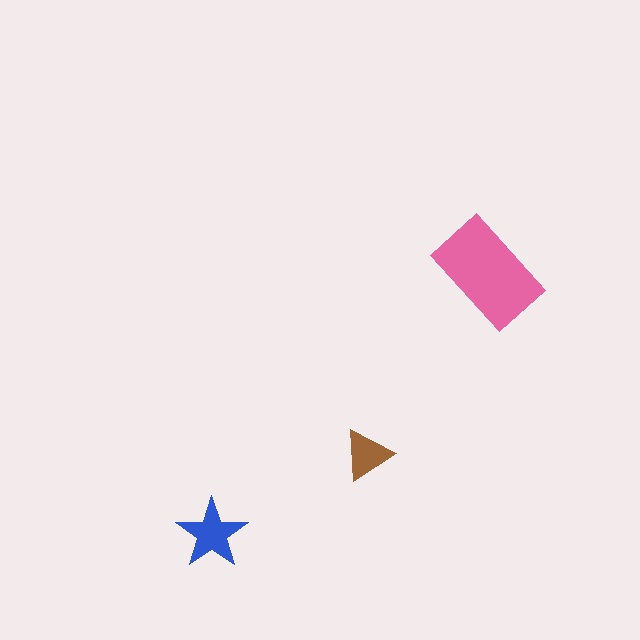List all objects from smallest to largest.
The brown triangle, the blue star, the pink rectangle.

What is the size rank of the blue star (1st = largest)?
2nd.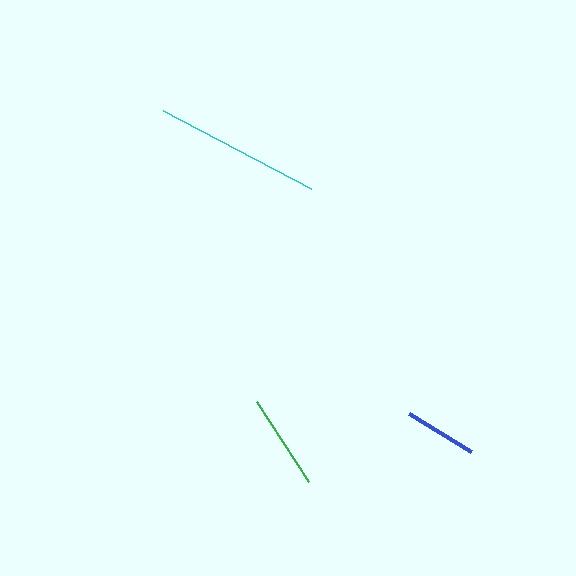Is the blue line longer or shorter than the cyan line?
The cyan line is longer than the blue line.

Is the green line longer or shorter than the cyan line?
The cyan line is longer than the green line.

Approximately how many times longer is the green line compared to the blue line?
The green line is approximately 1.3 times the length of the blue line.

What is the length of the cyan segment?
The cyan segment is approximately 167 pixels long.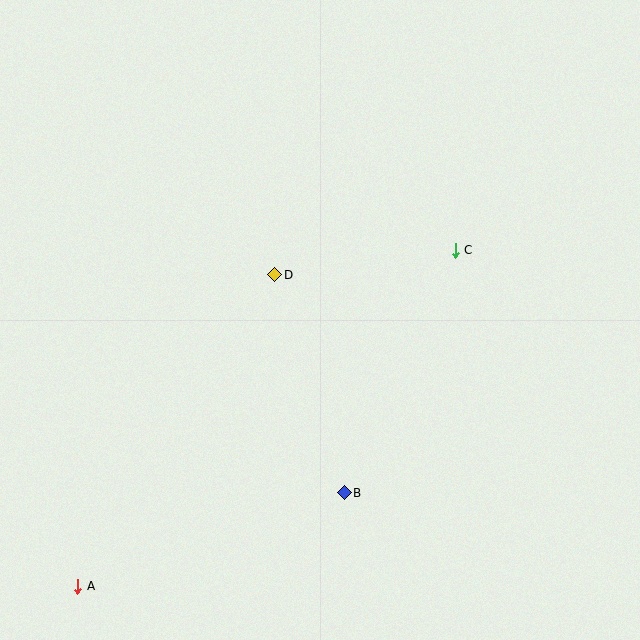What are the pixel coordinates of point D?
Point D is at (275, 275).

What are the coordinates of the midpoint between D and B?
The midpoint between D and B is at (310, 384).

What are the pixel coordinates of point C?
Point C is at (455, 250).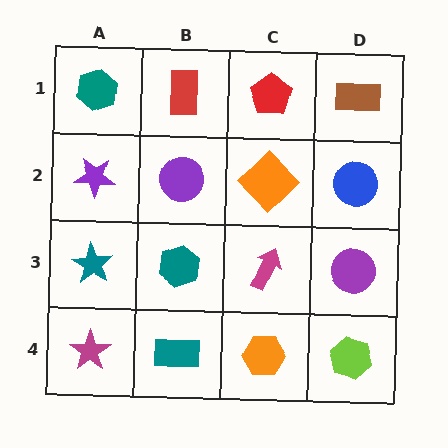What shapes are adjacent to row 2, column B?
A red rectangle (row 1, column B), a teal hexagon (row 3, column B), a purple star (row 2, column A), an orange diamond (row 2, column C).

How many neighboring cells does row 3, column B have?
4.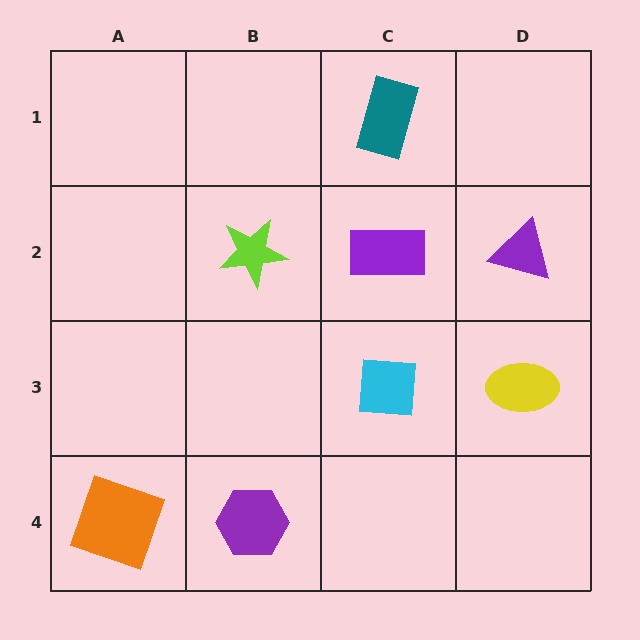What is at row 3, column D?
A yellow ellipse.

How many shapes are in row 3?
2 shapes.